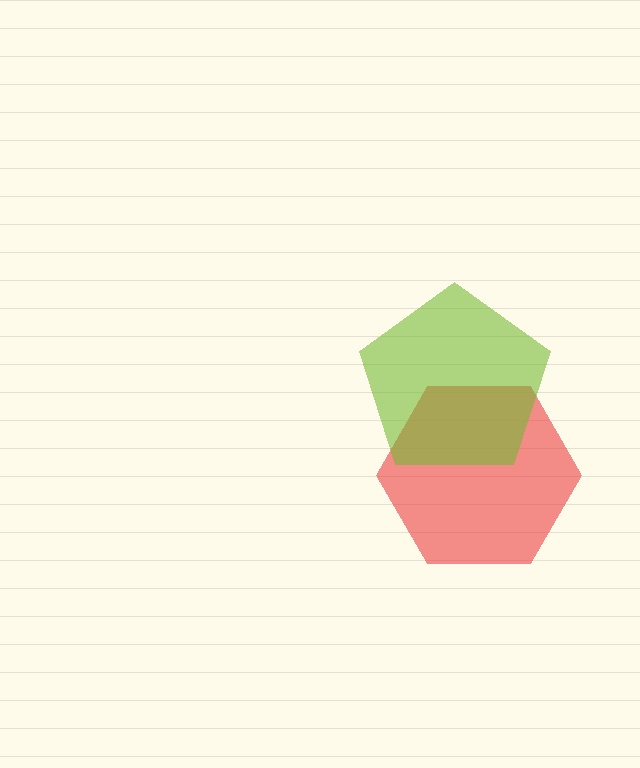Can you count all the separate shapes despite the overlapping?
Yes, there are 2 separate shapes.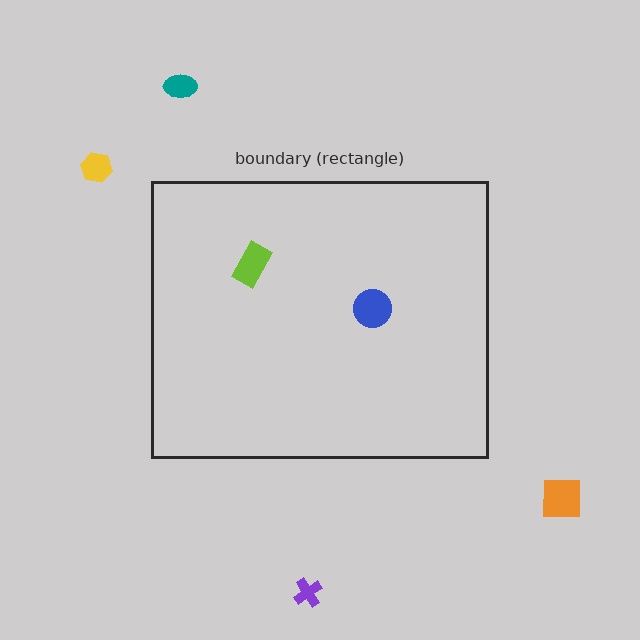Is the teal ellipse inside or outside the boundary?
Outside.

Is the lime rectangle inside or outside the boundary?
Inside.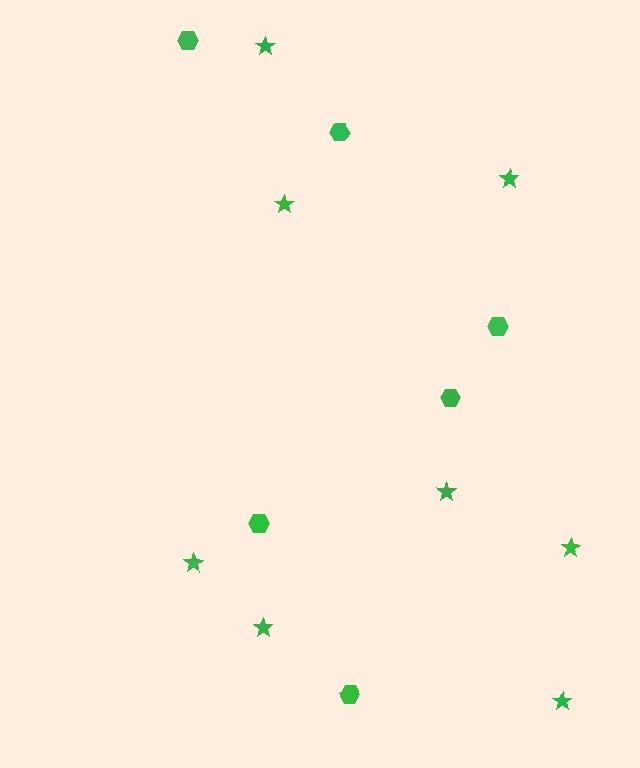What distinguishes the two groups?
There are 2 groups: one group of stars (8) and one group of hexagons (6).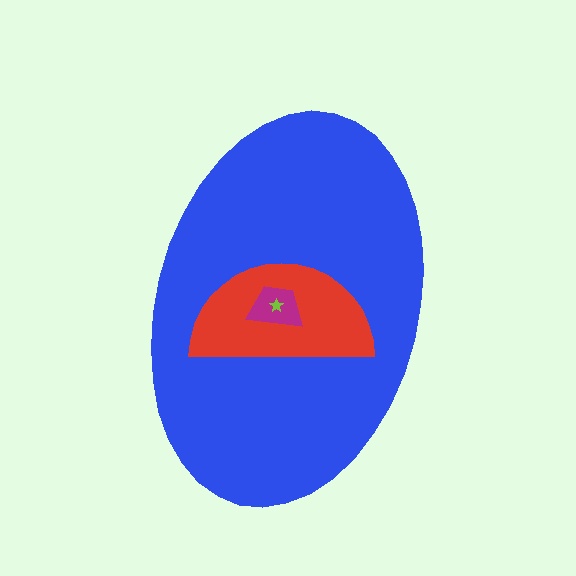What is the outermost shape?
The blue ellipse.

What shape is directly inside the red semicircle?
The magenta trapezoid.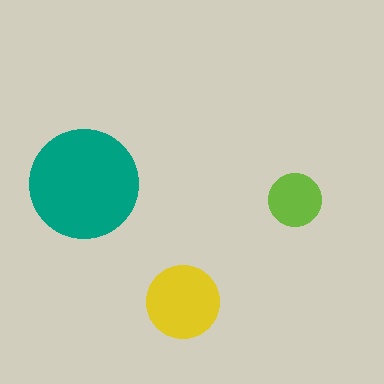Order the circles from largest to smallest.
the teal one, the yellow one, the lime one.